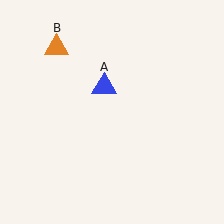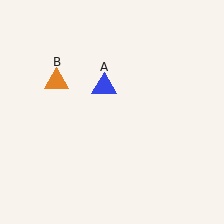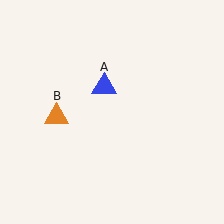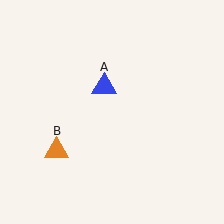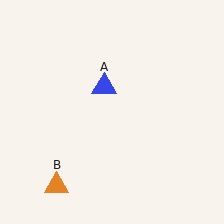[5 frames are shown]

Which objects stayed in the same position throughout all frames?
Blue triangle (object A) remained stationary.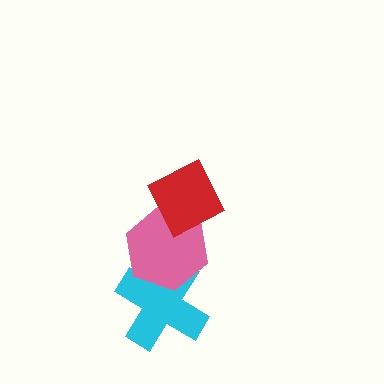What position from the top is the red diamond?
The red diamond is 1st from the top.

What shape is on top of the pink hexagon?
The red diamond is on top of the pink hexagon.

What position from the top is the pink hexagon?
The pink hexagon is 2nd from the top.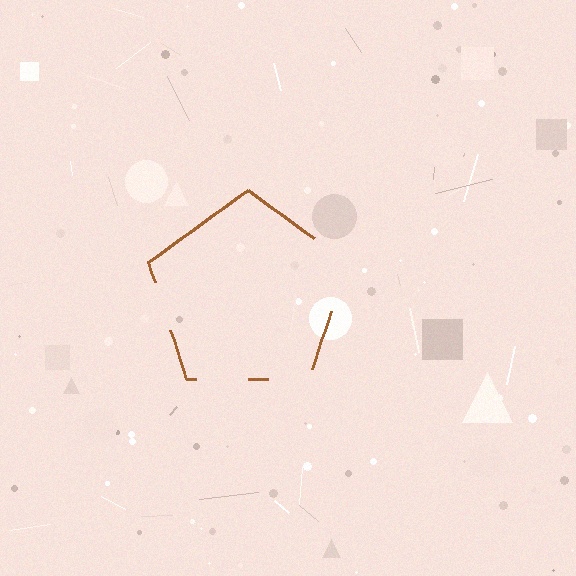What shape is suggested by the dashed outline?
The dashed outline suggests a pentagon.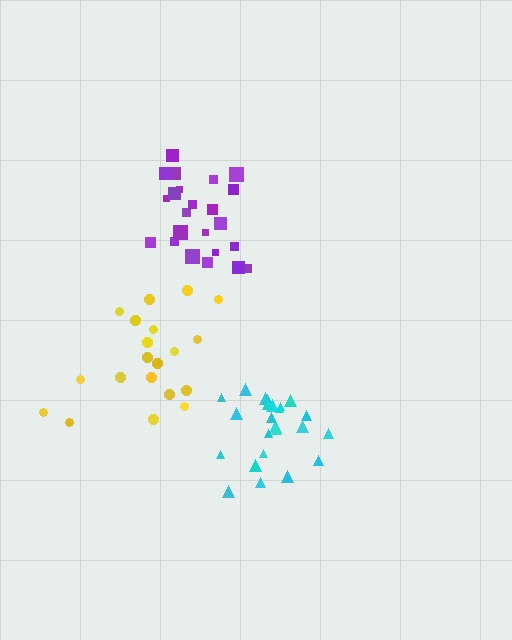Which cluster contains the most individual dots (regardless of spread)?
Cyan (24).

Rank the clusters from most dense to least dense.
purple, cyan, yellow.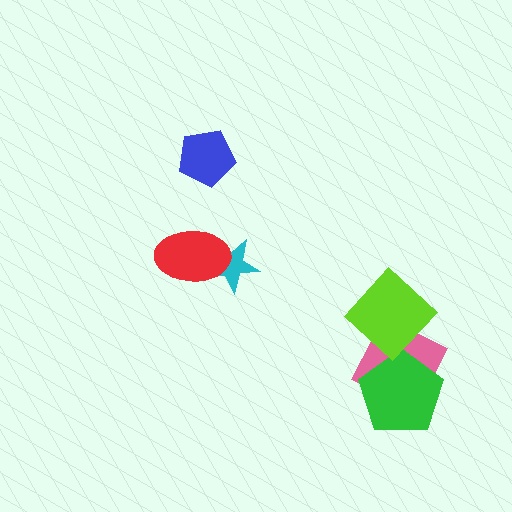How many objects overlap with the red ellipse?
1 object overlaps with the red ellipse.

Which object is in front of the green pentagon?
The lime diamond is in front of the green pentagon.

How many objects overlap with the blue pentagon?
0 objects overlap with the blue pentagon.